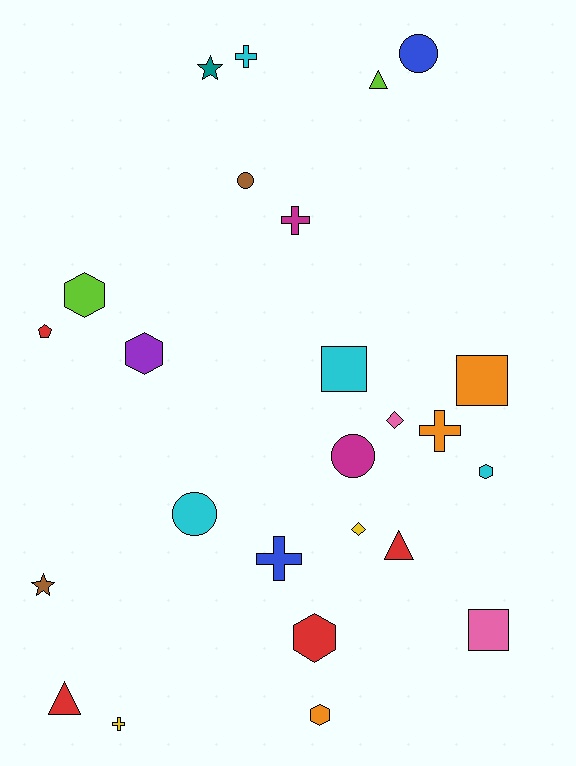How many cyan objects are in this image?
There are 4 cyan objects.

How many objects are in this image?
There are 25 objects.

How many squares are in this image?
There are 3 squares.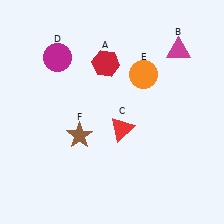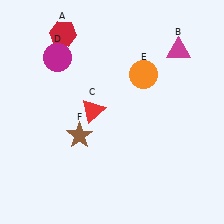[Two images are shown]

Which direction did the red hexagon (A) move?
The red hexagon (A) moved left.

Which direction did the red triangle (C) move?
The red triangle (C) moved left.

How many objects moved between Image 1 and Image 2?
2 objects moved between the two images.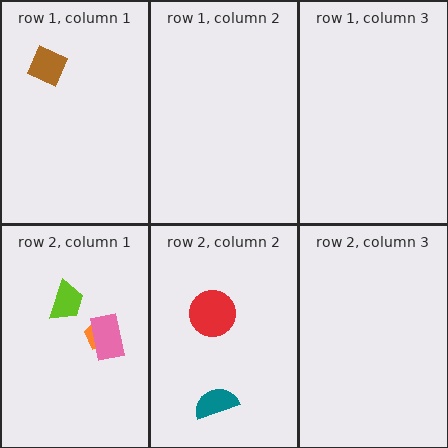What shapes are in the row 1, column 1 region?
The brown diamond.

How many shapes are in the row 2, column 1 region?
3.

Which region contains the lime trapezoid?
The row 2, column 1 region.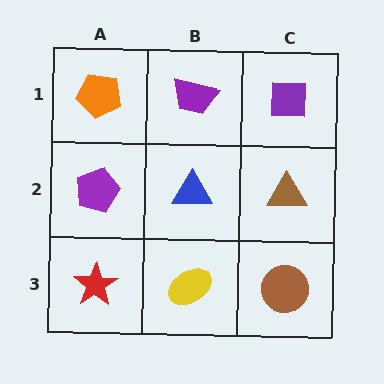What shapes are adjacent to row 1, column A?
A purple pentagon (row 2, column A), a purple trapezoid (row 1, column B).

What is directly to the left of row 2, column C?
A blue triangle.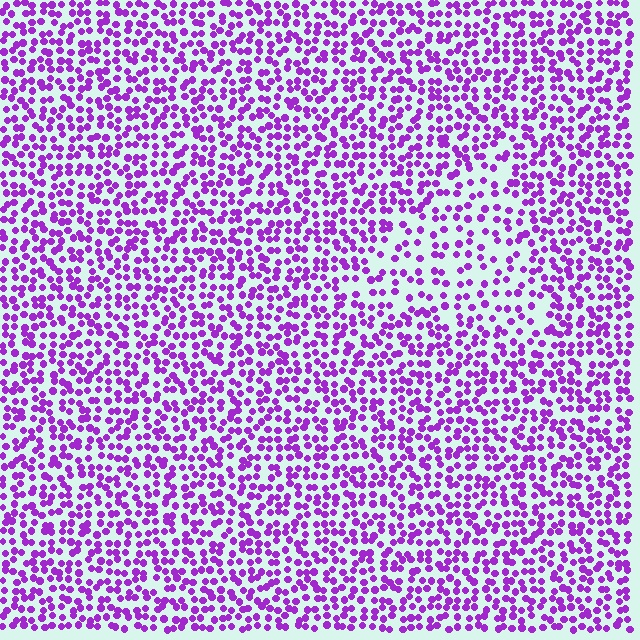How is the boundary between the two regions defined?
The boundary is defined by a change in element density (approximately 1.8x ratio). All elements are the same color, size, and shape.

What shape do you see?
I see a triangle.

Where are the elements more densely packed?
The elements are more densely packed outside the triangle boundary.